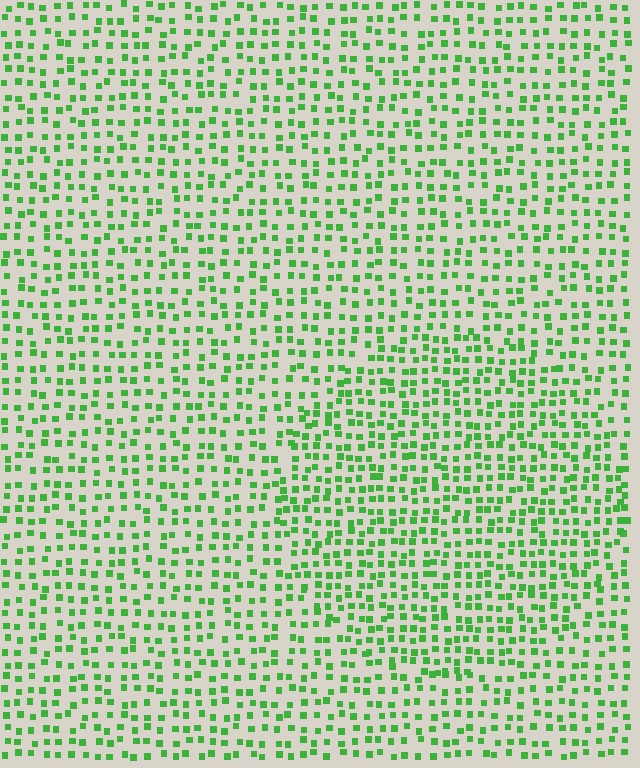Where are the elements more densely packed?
The elements are more densely packed inside the circle boundary.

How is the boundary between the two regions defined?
The boundary is defined by a change in element density (approximately 1.4x ratio). All elements are the same color, size, and shape.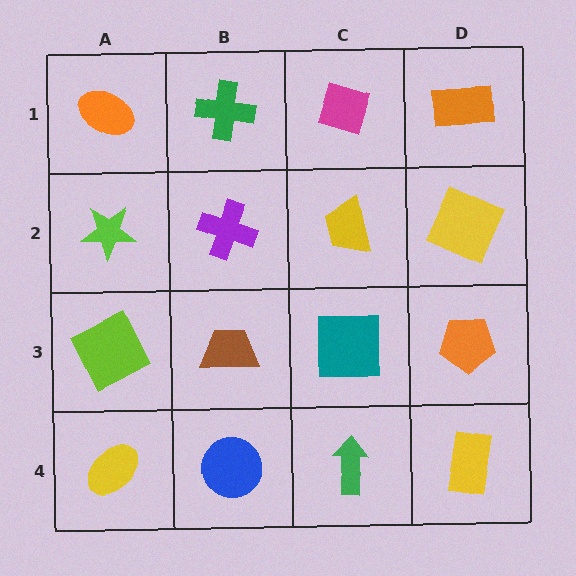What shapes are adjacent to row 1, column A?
A lime star (row 2, column A), a green cross (row 1, column B).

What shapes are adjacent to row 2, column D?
An orange rectangle (row 1, column D), an orange pentagon (row 3, column D), a yellow trapezoid (row 2, column C).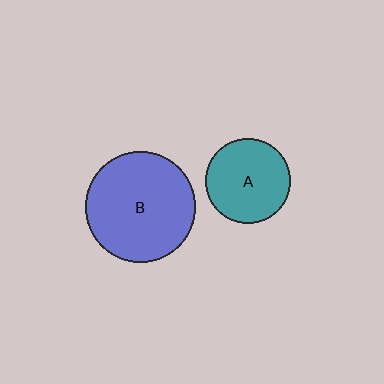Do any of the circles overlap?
No, none of the circles overlap.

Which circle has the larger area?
Circle B (blue).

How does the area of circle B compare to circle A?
Approximately 1.7 times.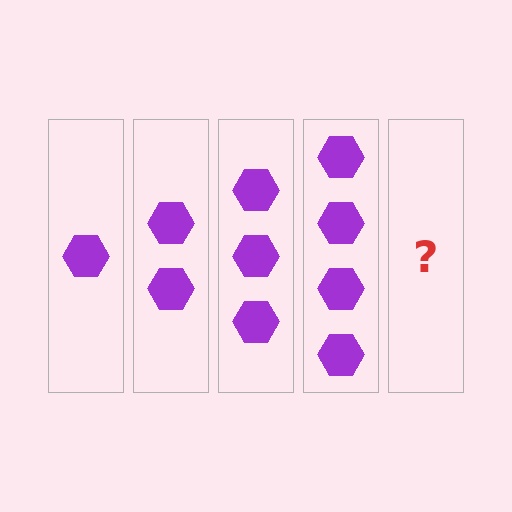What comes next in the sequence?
The next element should be 5 hexagons.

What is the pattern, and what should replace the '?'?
The pattern is that each step adds one more hexagon. The '?' should be 5 hexagons.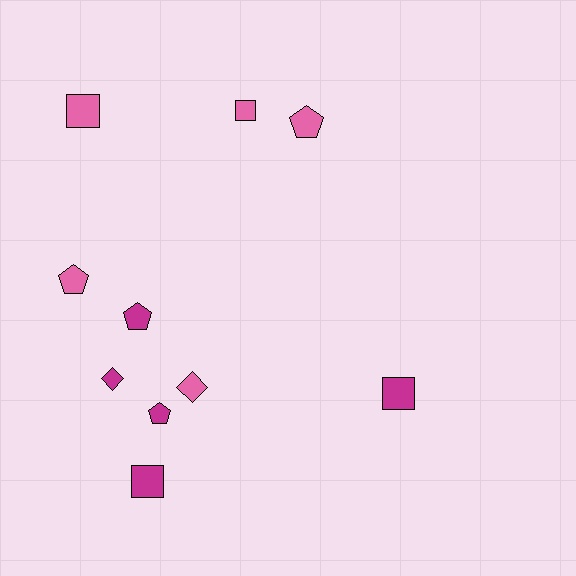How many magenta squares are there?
There are 2 magenta squares.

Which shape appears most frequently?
Pentagon, with 4 objects.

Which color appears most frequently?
Pink, with 5 objects.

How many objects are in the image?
There are 10 objects.